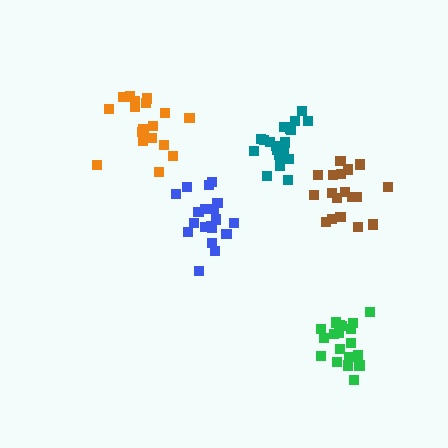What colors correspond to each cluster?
The clusters are colored: orange, green, blue, brown, teal.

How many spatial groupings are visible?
There are 5 spatial groupings.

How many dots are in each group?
Group 1: 19 dots, Group 2: 19 dots, Group 3: 19 dots, Group 4: 18 dots, Group 5: 19 dots (94 total).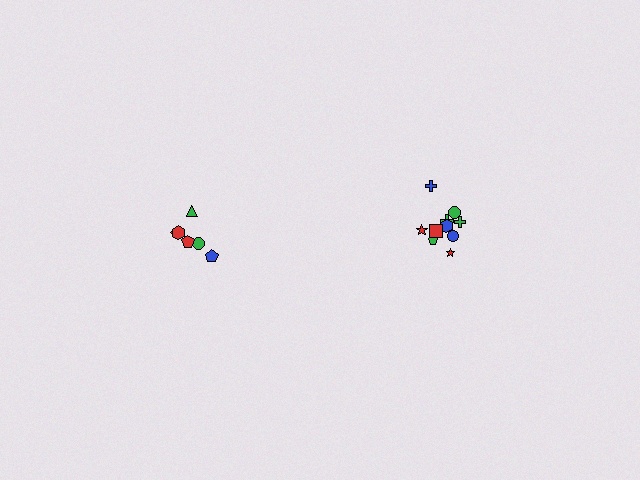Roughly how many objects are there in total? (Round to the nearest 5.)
Roughly 15 objects in total.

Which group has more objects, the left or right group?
The right group.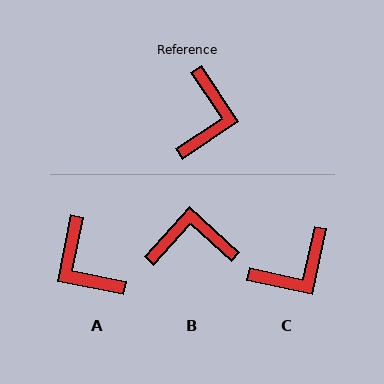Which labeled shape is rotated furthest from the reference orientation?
A, about 135 degrees away.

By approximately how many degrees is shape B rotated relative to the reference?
Approximately 104 degrees counter-clockwise.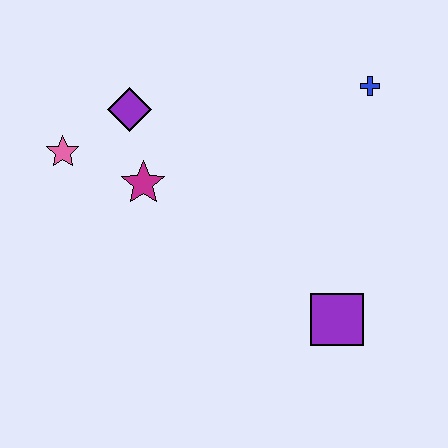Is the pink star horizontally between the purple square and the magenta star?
No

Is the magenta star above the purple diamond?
No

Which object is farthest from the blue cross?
The pink star is farthest from the blue cross.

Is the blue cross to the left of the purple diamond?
No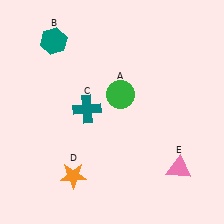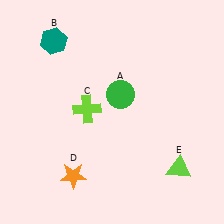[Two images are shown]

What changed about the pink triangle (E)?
In Image 1, E is pink. In Image 2, it changed to lime.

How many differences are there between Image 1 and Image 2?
There are 2 differences between the two images.